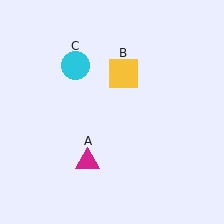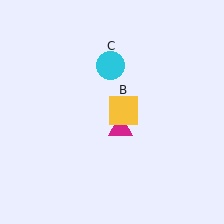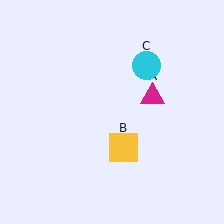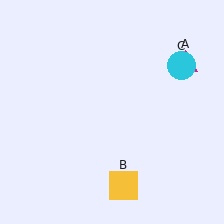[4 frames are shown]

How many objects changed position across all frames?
3 objects changed position: magenta triangle (object A), yellow square (object B), cyan circle (object C).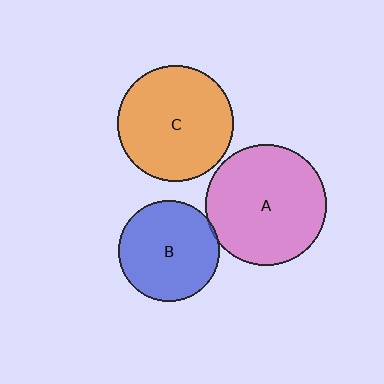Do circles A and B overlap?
Yes.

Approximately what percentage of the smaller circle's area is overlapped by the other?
Approximately 5%.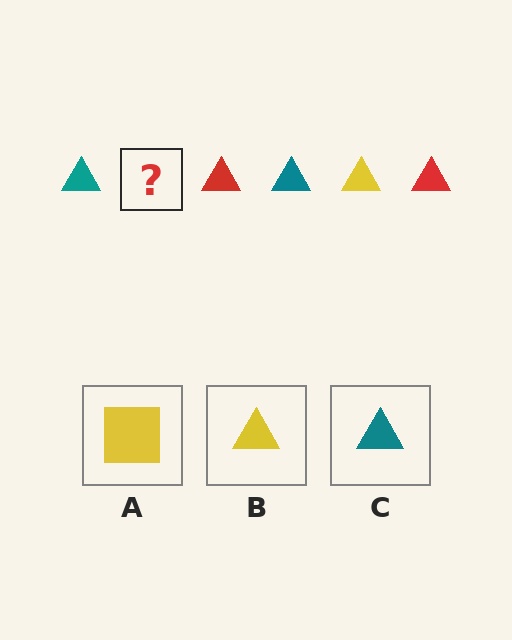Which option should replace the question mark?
Option B.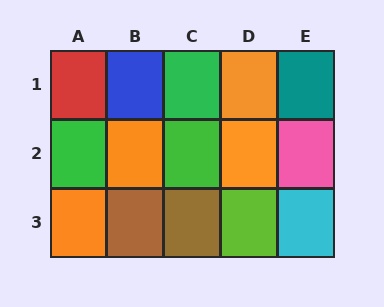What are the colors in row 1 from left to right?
Red, blue, green, orange, teal.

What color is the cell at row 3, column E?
Cyan.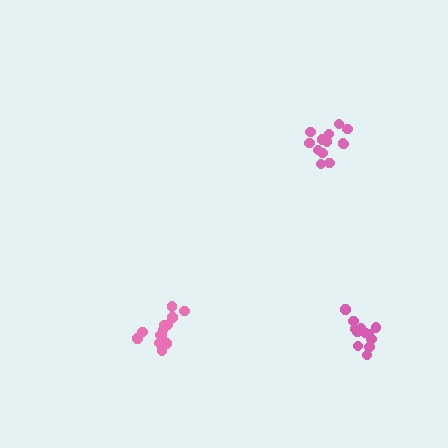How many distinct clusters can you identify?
There are 3 distinct clusters.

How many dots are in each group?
Group 1: 13 dots, Group 2: 13 dots, Group 3: 12 dots (38 total).